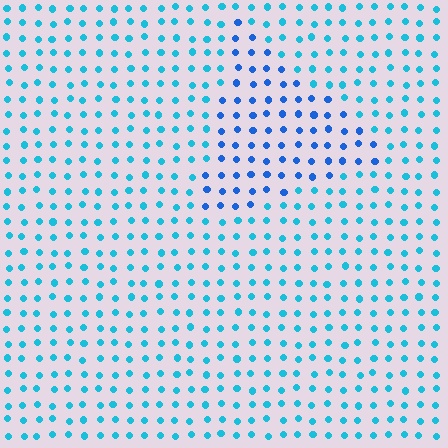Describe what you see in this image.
The image is filled with small cyan elements in a uniform arrangement. A triangle-shaped region is visible where the elements are tinted to a slightly different hue, forming a subtle color boundary.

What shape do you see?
I see a triangle.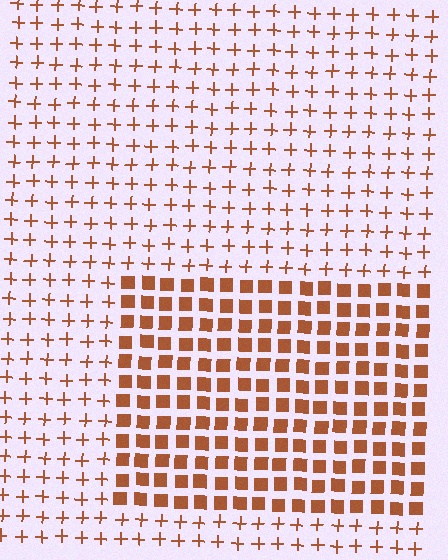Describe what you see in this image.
The image is filled with small brown elements arranged in a uniform grid. A rectangle-shaped region contains squares, while the surrounding area contains plus signs. The boundary is defined purely by the change in element shape.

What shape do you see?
I see a rectangle.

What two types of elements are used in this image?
The image uses squares inside the rectangle region and plus signs outside it.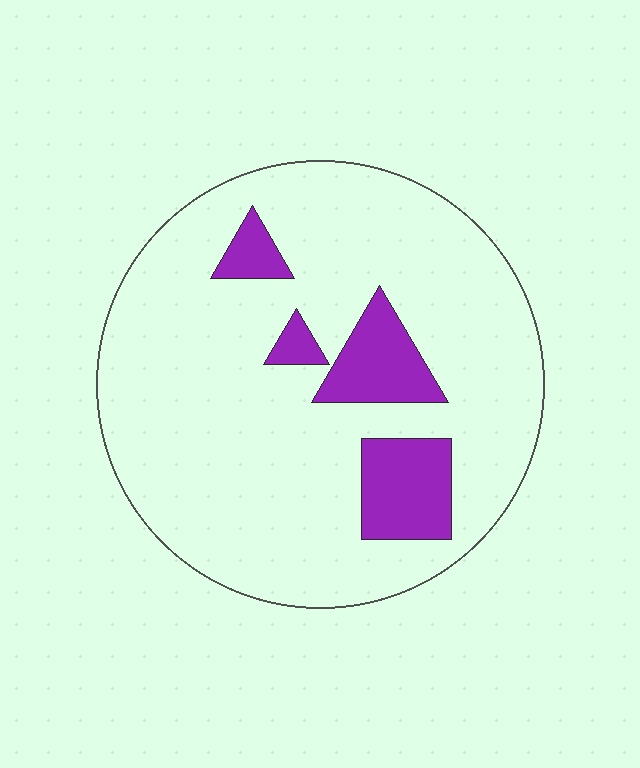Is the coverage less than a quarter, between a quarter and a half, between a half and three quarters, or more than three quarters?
Less than a quarter.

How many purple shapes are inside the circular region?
4.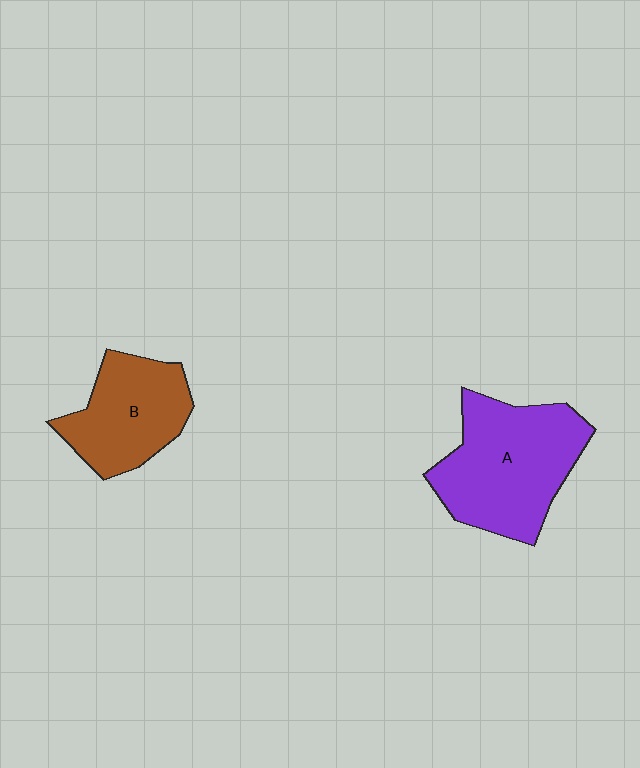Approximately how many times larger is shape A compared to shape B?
Approximately 1.4 times.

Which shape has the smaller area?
Shape B (brown).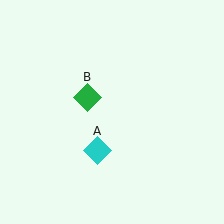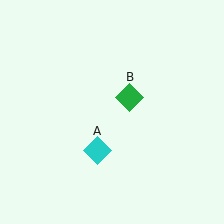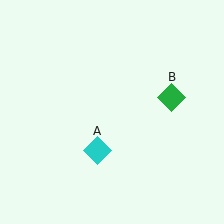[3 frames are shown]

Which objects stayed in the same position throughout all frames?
Cyan diamond (object A) remained stationary.